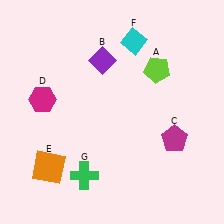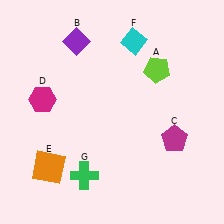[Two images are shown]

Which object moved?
The purple diamond (B) moved left.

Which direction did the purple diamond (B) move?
The purple diamond (B) moved left.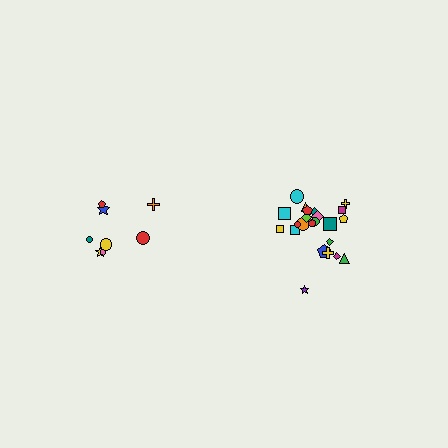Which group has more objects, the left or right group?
The right group.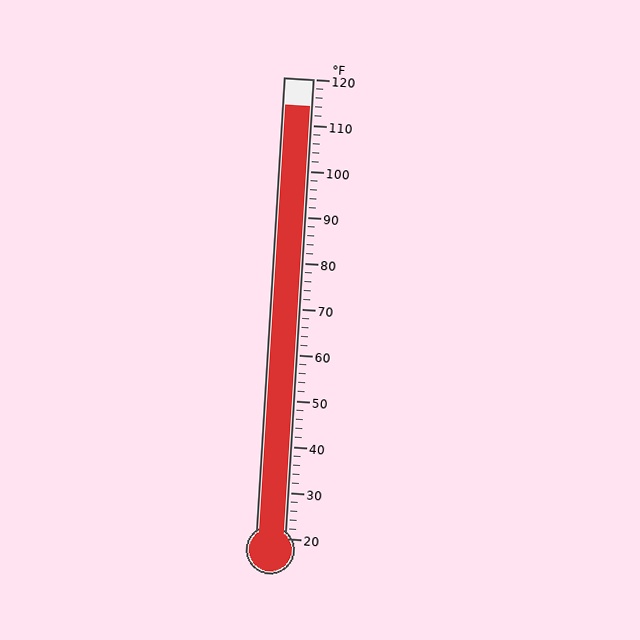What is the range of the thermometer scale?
The thermometer scale ranges from 20°F to 120°F.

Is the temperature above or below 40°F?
The temperature is above 40°F.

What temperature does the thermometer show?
The thermometer shows approximately 114°F.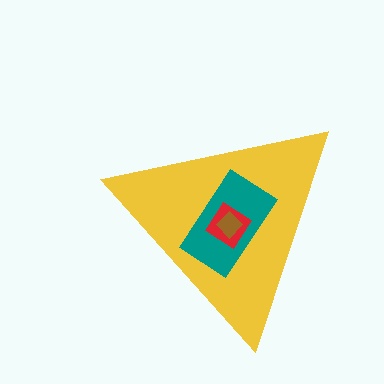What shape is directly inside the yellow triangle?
The teal rectangle.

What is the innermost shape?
The brown diamond.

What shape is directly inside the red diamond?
The brown diamond.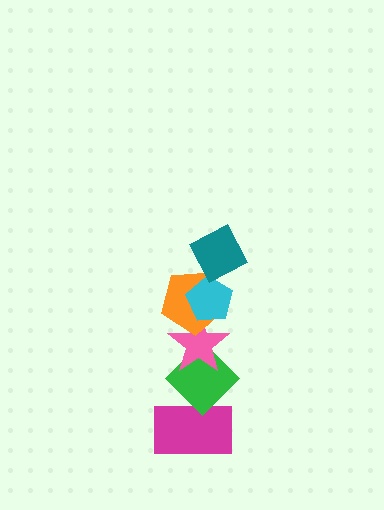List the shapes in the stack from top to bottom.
From top to bottom: the teal diamond, the cyan pentagon, the orange pentagon, the pink star, the green diamond, the magenta rectangle.